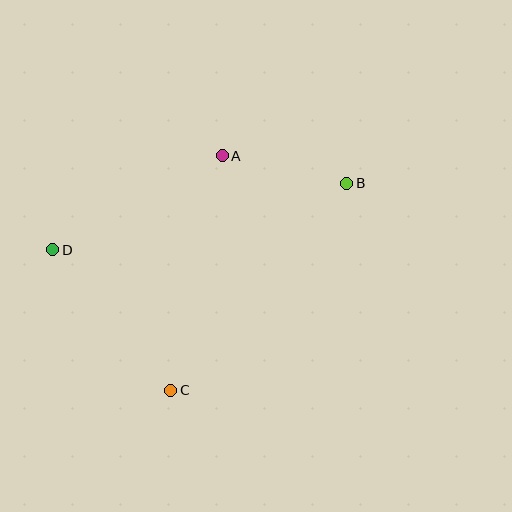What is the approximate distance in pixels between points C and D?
The distance between C and D is approximately 184 pixels.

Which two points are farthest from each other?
Points B and D are farthest from each other.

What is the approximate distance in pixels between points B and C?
The distance between B and C is approximately 272 pixels.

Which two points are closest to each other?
Points A and B are closest to each other.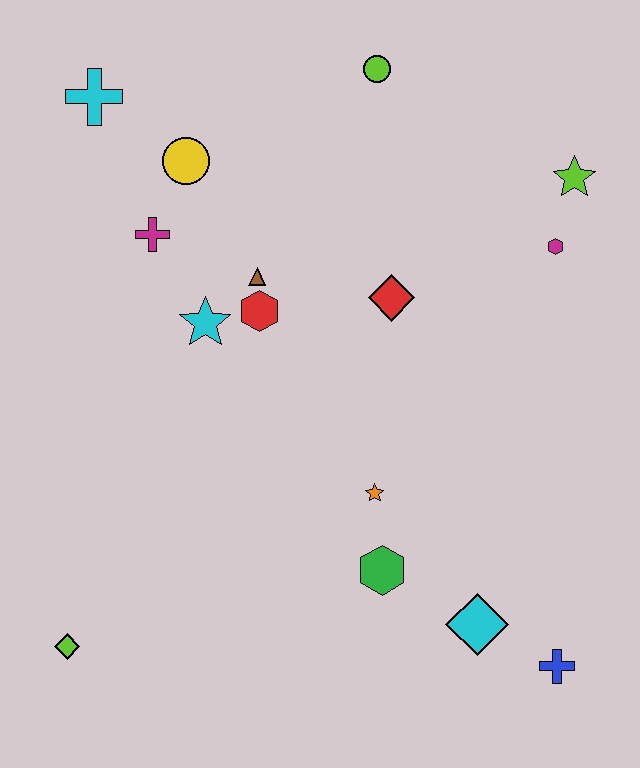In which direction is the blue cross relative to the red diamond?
The blue cross is below the red diamond.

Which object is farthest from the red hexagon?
The blue cross is farthest from the red hexagon.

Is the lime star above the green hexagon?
Yes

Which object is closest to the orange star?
The green hexagon is closest to the orange star.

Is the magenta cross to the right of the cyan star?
No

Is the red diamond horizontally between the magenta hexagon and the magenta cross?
Yes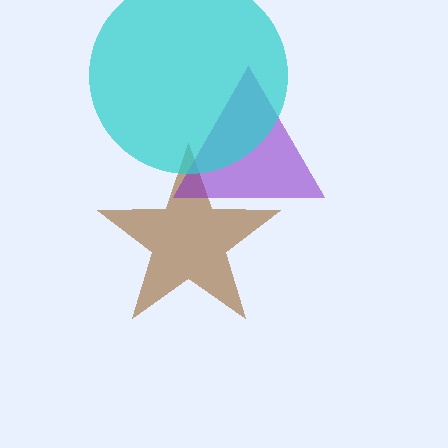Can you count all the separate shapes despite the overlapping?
Yes, there are 3 separate shapes.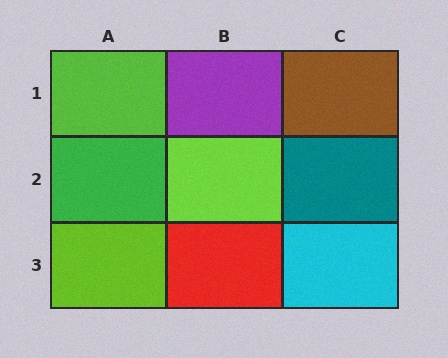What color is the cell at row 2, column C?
Teal.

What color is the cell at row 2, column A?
Green.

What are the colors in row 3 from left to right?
Lime, red, cyan.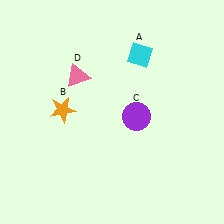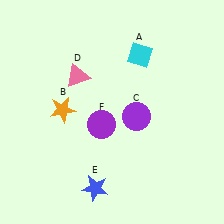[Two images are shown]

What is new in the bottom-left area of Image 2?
A purple circle (F) was added in the bottom-left area of Image 2.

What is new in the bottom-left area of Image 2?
A blue star (E) was added in the bottom-left area of Image 2.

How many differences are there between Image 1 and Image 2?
There are 2 differences between the two images.